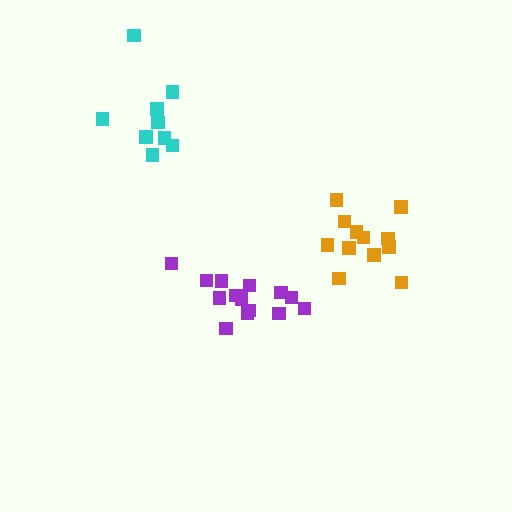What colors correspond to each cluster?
The clusters are colored: purple, orange, cyan.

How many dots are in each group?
Group 1: 14 dots, Group 2: 12 dots, Group 3: 9 dots (35 total).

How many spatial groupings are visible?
There are 3 spatial groupings.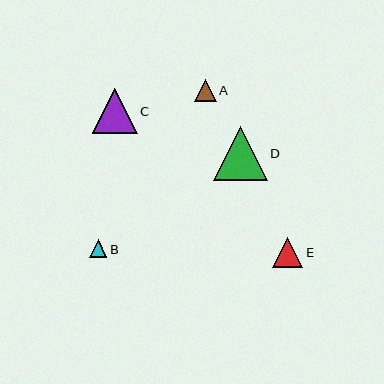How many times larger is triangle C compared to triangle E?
Triangle C is approximately 1.5 times the size of triangle E.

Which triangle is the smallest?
Triangle B is the smallest with a size of approximately 17 pixels.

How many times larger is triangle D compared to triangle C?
Triangle D is approximately 1.2 times the size of triangle C.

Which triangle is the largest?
Triangle D is the largest with a size of approximately 54 pixels.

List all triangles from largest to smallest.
From largest to smallest: D, C, E, A, B.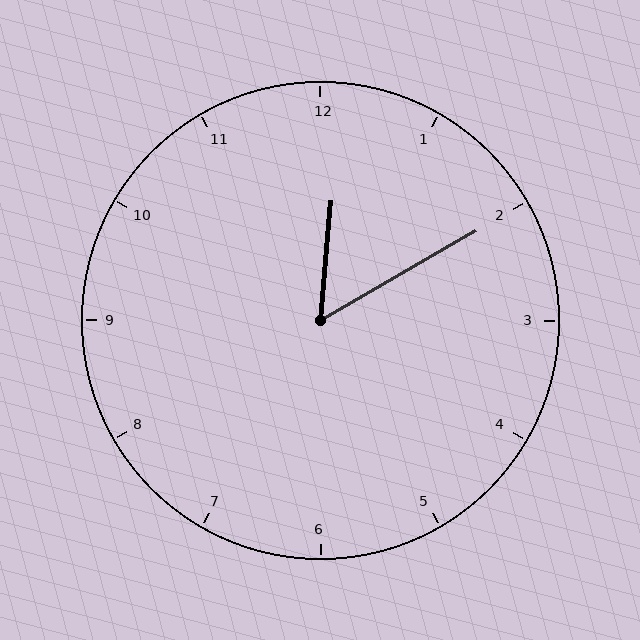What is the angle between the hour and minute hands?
Approximately 55 degrees.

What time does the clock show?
12:10.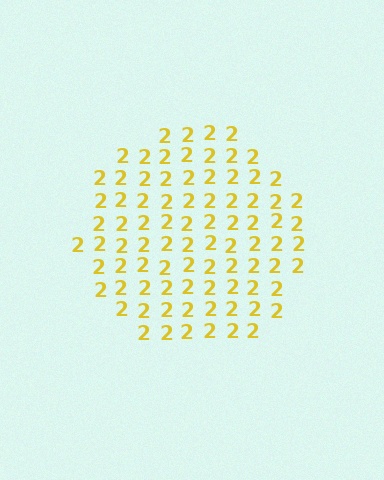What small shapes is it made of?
It is made of small digit 2's.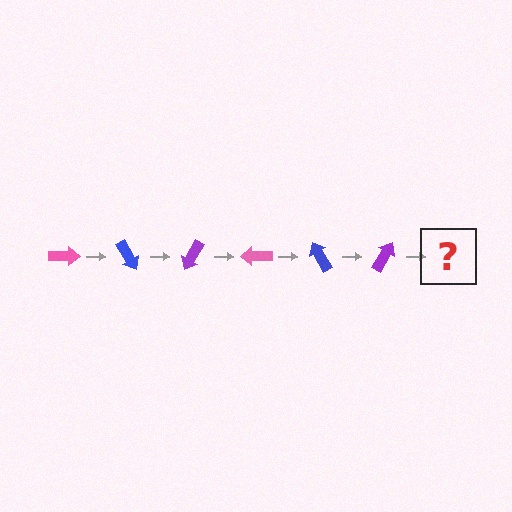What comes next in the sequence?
The next element should be a pink arrow, rotated 360 degrees from the start.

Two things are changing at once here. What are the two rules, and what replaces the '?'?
The two rules are that it rotates 60 degrees each step and the color cycles through pink, blue, and purple. The '?' should be a pink arrow, rotated 360 degrees from the start.